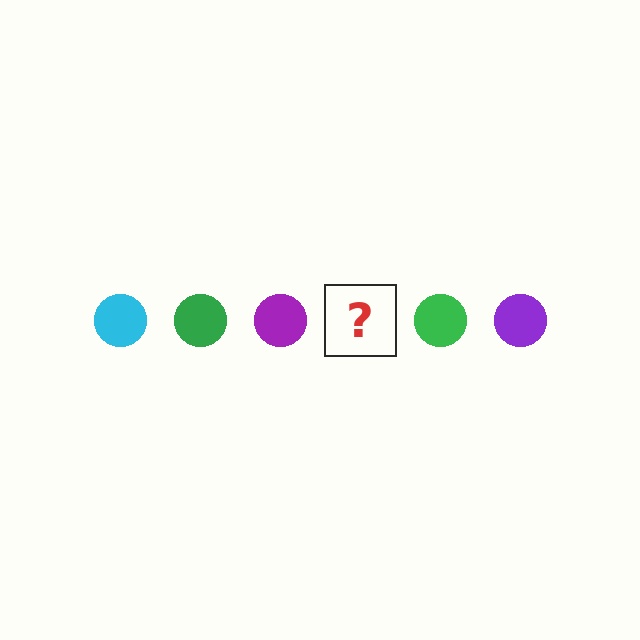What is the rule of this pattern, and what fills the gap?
The rule is that the pattern cycles through cyan, green, purple circles. The gap should be filled with a cyan circle.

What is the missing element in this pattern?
The missing element is a cyan circle.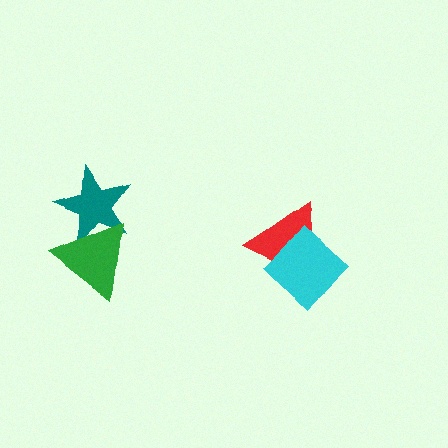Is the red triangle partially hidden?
Yes, it is partially covered by another shape.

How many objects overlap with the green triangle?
1 object overlaps with the green triangle.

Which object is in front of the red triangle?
The cyan diamond is in front of the red triangle.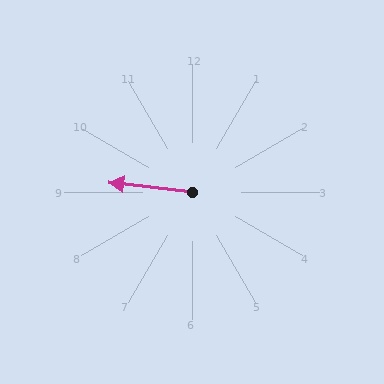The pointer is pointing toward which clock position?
Roughly 9 o'clock.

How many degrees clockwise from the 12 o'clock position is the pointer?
Approximately 277 degrees.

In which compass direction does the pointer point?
West.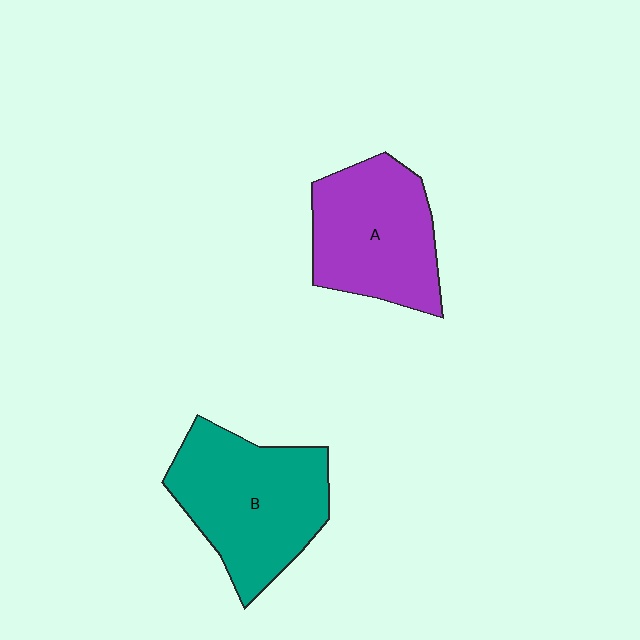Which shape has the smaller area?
Shape A (purple).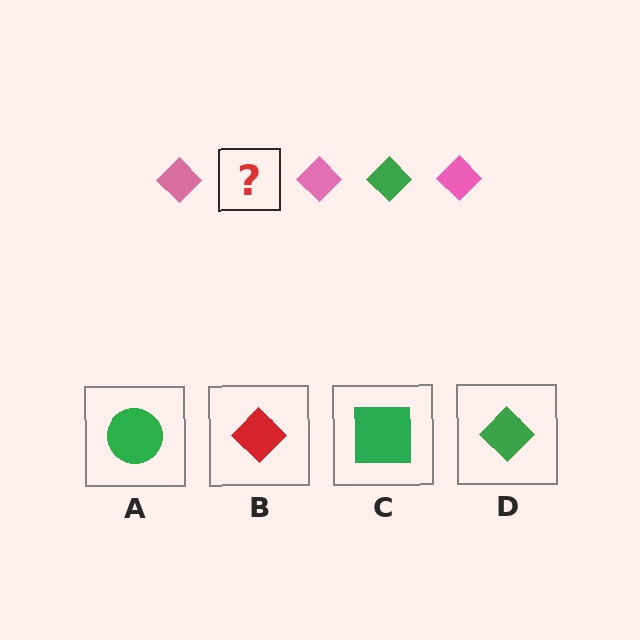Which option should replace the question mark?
Option D.